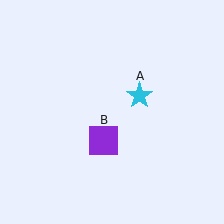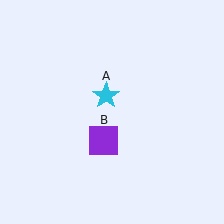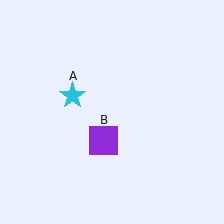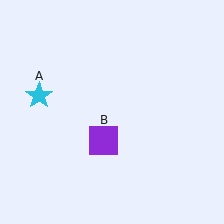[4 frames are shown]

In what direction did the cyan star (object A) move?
The cyan star (object A) moved left.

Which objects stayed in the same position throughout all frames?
Purple square (object B) remained stationary.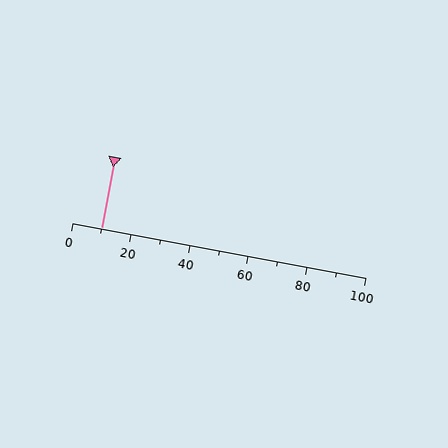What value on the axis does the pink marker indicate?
The marker indicates approximately 10.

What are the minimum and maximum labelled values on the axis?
The axis runs from 0 to 100.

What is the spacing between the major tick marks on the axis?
The major ticks are spaced 20 apart.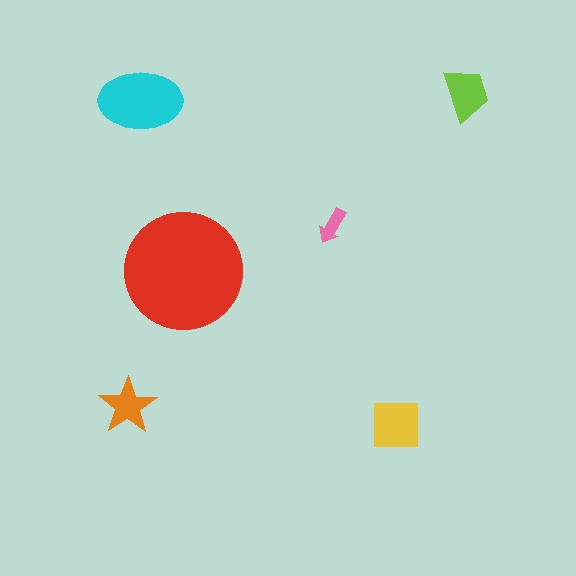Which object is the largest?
The red circle.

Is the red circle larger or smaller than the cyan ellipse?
Larger.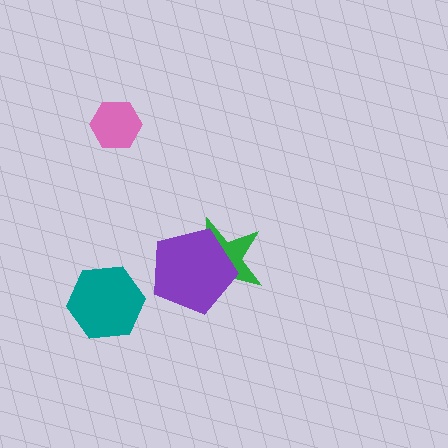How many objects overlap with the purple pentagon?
1 object overlaps with the purple pentagon.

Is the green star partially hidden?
Yes, it is partially covered by another shape.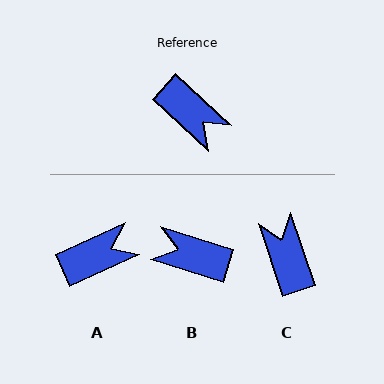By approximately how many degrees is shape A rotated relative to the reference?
Approximately 67 degrees counter-clockwise.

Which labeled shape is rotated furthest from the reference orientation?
B, about 155 degrees away.